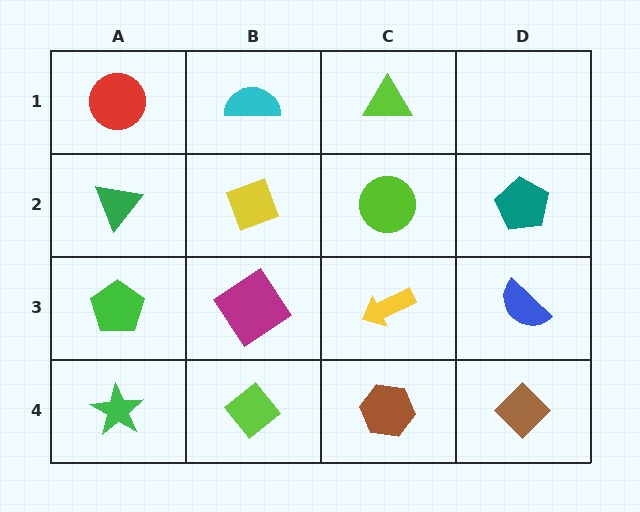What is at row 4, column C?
A brown hexagon.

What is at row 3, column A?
A green pentagon.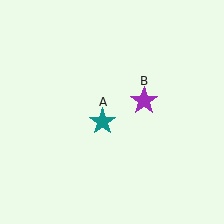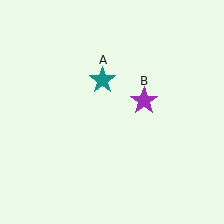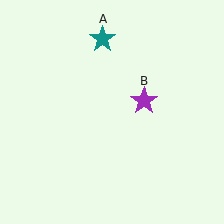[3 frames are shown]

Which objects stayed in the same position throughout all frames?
Purple star (object B) remained stationary.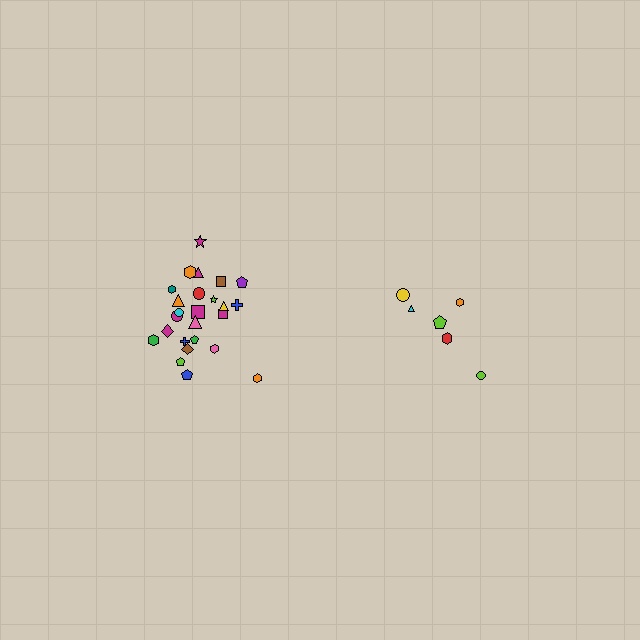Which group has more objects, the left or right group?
The left group.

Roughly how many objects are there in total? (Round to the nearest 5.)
Roughly 30 objects in total.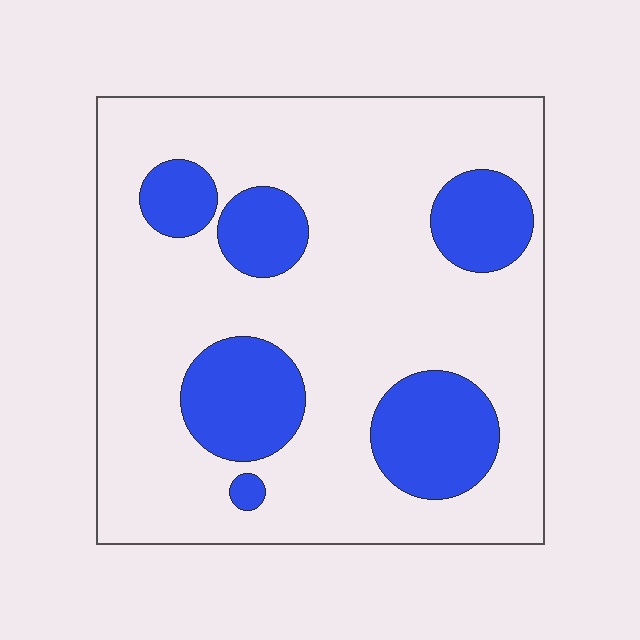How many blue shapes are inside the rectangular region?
6.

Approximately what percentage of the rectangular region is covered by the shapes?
Approximately 25%.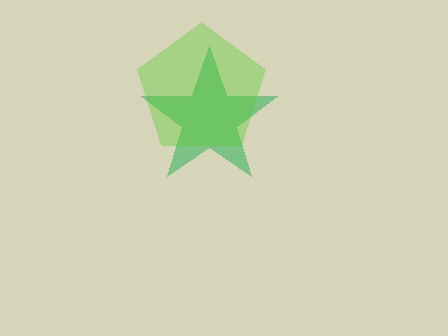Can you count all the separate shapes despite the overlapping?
Yes, there are 2 separate shapes.